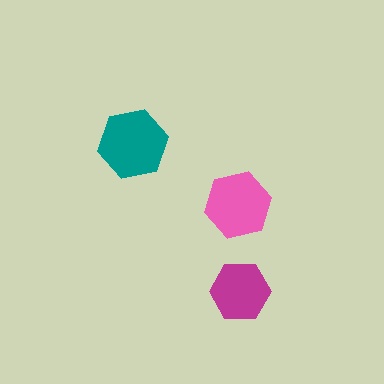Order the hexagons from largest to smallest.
the teal one, the pink one, the magenta one.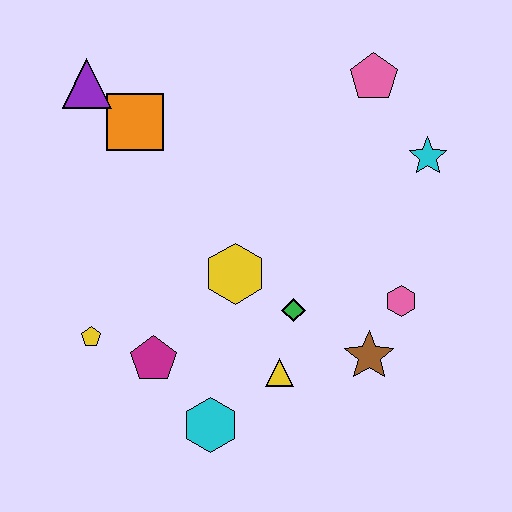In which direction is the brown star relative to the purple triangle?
The brown star is to the right of the purple triangle.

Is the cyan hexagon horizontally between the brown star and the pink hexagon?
No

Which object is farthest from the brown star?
The purple triangle is farthest from the brown star.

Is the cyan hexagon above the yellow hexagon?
No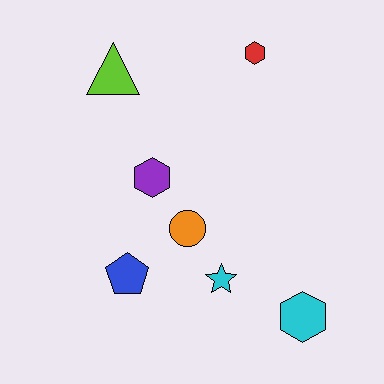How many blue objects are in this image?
There is 1 blue object.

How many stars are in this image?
There is 1 star.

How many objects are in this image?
There are 7 objects.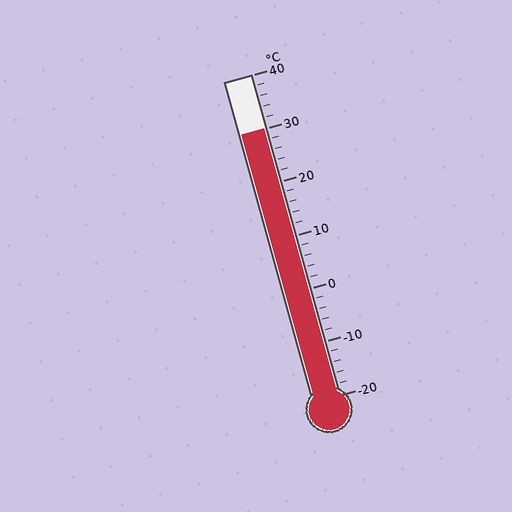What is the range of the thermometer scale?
The thermometer scale ranges from -20°C to 40°C.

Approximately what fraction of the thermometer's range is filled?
The thermometer is filled to approximately 85% of its range.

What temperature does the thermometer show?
The thermometer shows approximately 30°C.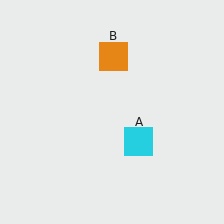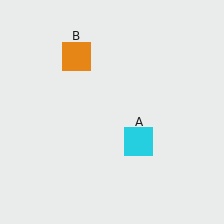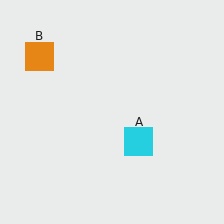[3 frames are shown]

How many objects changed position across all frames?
1 object changed position: orange square (object B).